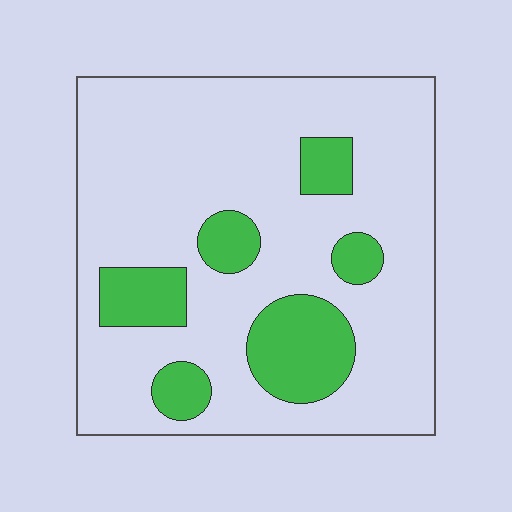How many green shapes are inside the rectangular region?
6.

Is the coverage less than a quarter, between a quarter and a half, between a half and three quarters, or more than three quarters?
Less than a quarter.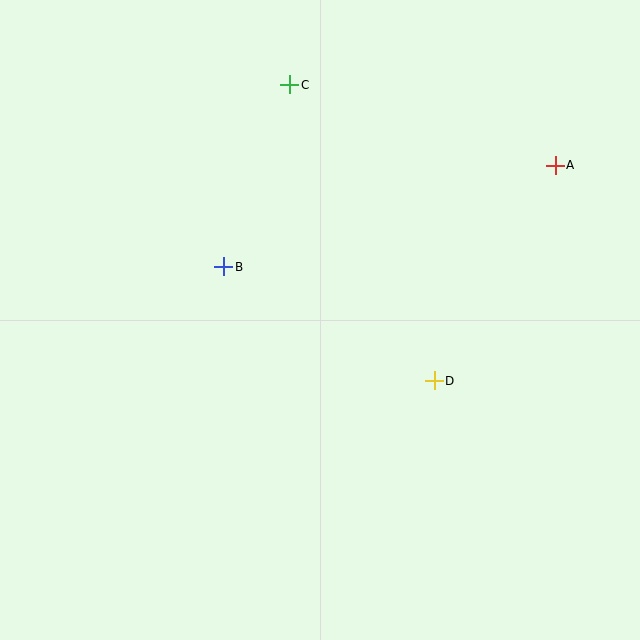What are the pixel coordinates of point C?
Point C is at (290, 85).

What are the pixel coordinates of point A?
Point A is at (555, 165).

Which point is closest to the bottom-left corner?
Point B is closest to the bottom-left corner.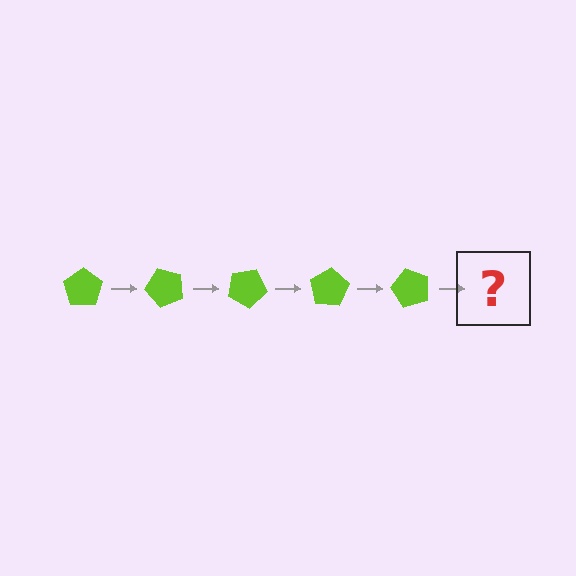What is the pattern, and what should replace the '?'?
The pattern is that the pentagon rotates 50 degrees each step. The '?' should be a lime pentagon rotated 250 degrees.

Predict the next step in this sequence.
The next step is a lime pentagon rotated 250 degrees.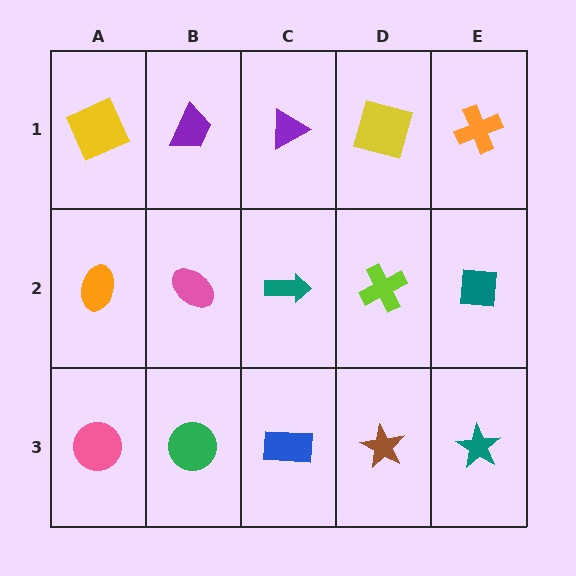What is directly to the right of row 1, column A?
A purple trapezoid.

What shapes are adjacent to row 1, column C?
A teal arrow (row 2, column C), a purple trapezoid (row 1, column B), a yellow square (row 1, column D).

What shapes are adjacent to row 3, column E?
A teal square (row 2, column E), a brown star (row 3, column D).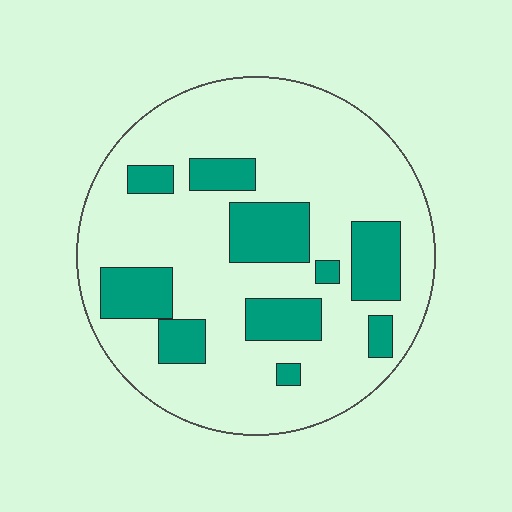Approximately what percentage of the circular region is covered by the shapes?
Approximately 25%.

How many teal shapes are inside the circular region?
10.